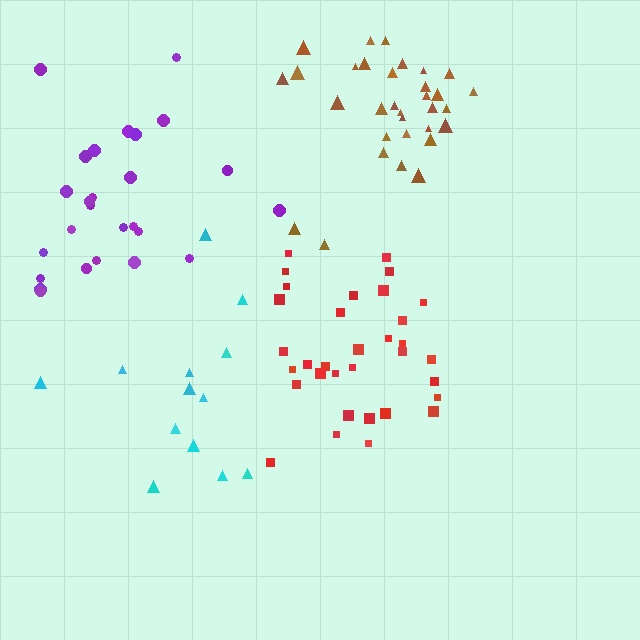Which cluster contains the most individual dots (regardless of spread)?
Red (34).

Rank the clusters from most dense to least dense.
brown, red, purple, cyan.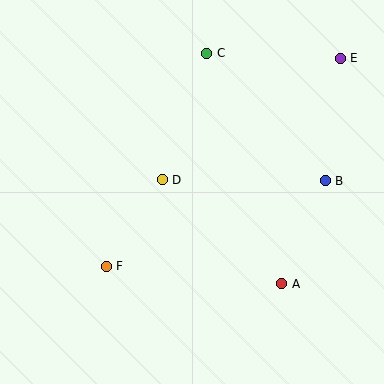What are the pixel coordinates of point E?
Point E is at (340, 58).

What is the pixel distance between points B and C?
The distance between B and C is 174 pixels.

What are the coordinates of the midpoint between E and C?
The midpoint between E and C is at (273, 56).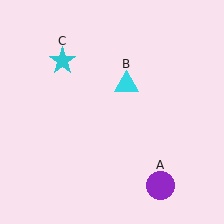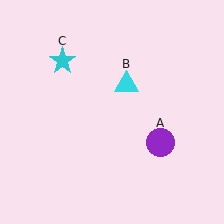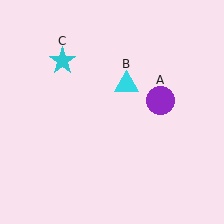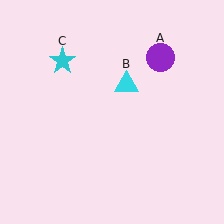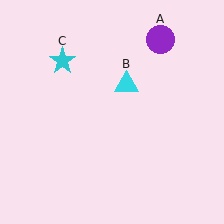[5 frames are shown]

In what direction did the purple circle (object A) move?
The purple circle (object A) moved up.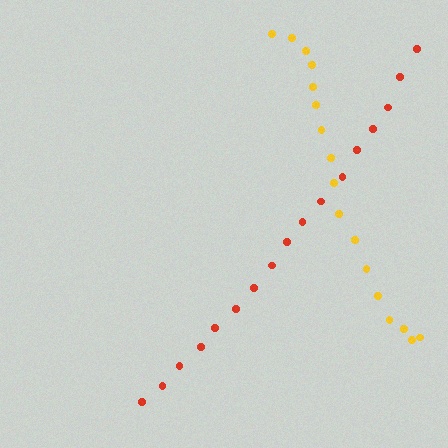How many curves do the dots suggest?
There are 2 distinct paths.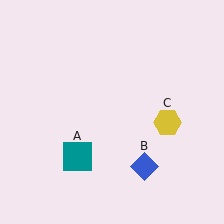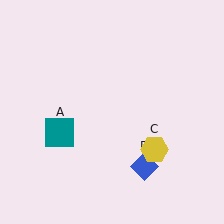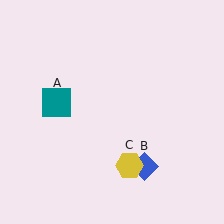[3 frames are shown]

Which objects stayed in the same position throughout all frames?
Blue diamond (object B) remained stationary.